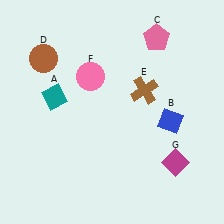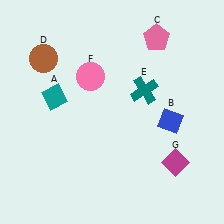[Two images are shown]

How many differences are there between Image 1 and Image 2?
There is 1 difference between the two images.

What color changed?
The cross (E) changed from brown in Image 1 to teal in Image 2.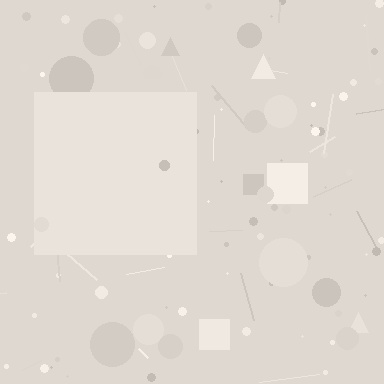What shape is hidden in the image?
A square is hidden in the image.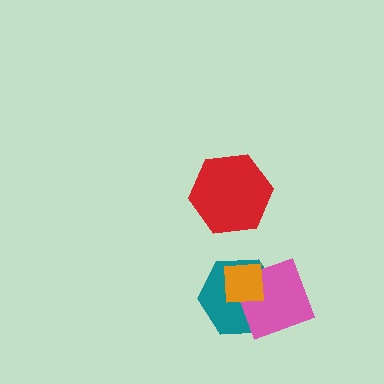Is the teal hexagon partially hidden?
Yes, it is partially covered by another shape.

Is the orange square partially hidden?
No, no other shape covers it.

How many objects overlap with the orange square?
2 objects overlap with the orange square.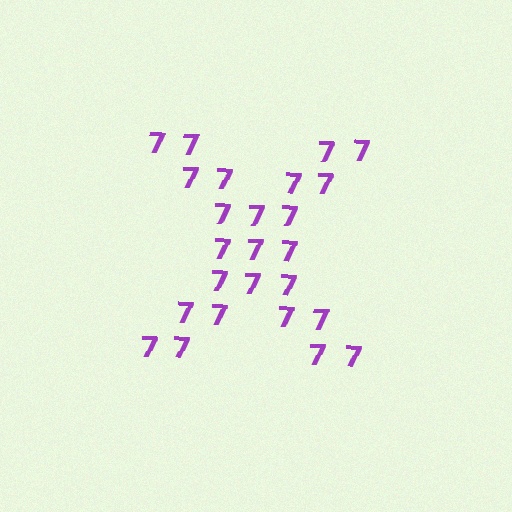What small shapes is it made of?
It is made of small digit 7's.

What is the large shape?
The large shape is the letter X.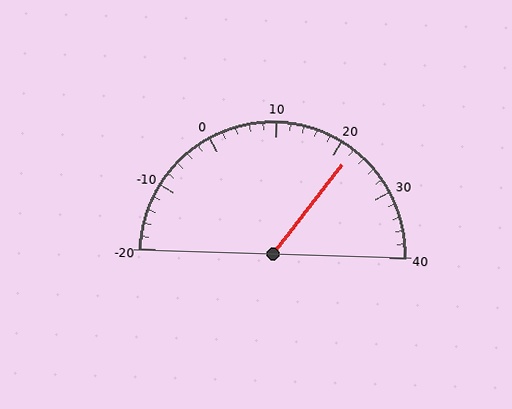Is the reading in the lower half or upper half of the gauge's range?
The reading is in the upper half of the range (-20 to 40).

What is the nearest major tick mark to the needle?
The nearest major tick mark is 20.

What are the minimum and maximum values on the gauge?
The gauge ranges from -20 to 40.